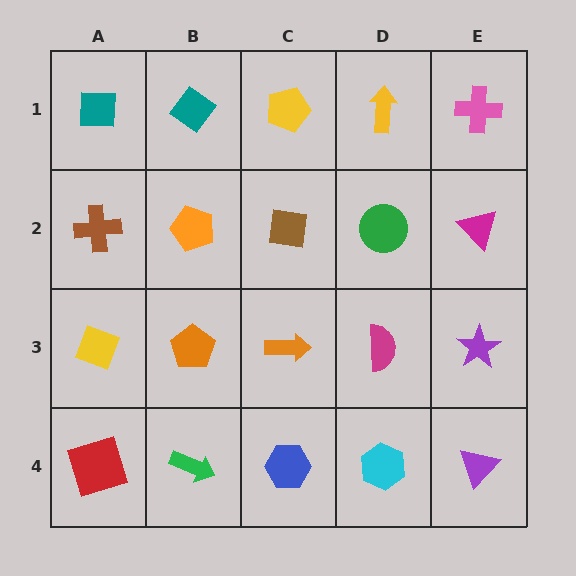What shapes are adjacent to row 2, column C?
A yellow pentagon (row 1, column C), an orange arrow (row 3, column C), an orange pentagon (row 2, column B), a green circle (row 2, column D).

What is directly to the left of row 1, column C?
A teal diamond.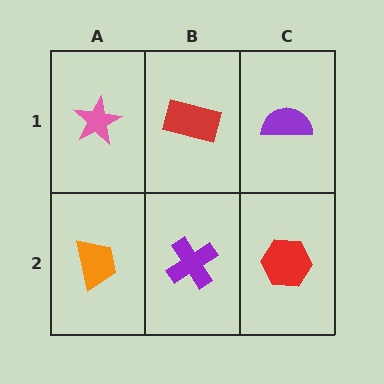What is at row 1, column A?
A pink star.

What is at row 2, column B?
A purple cross.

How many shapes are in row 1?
3 shapes.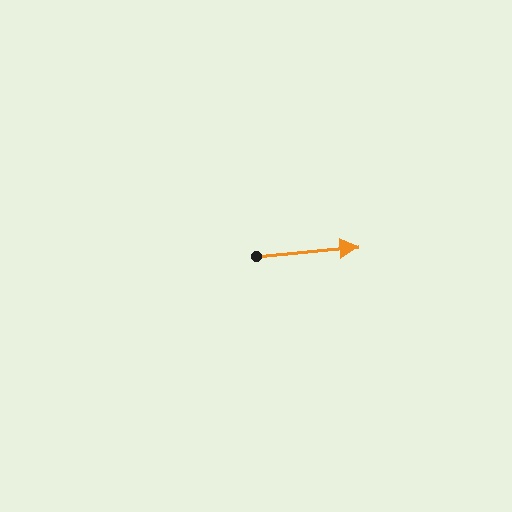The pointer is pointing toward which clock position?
Roughly 3 o'clock.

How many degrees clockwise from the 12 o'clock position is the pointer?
Approximately 85 degrees.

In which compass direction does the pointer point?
East.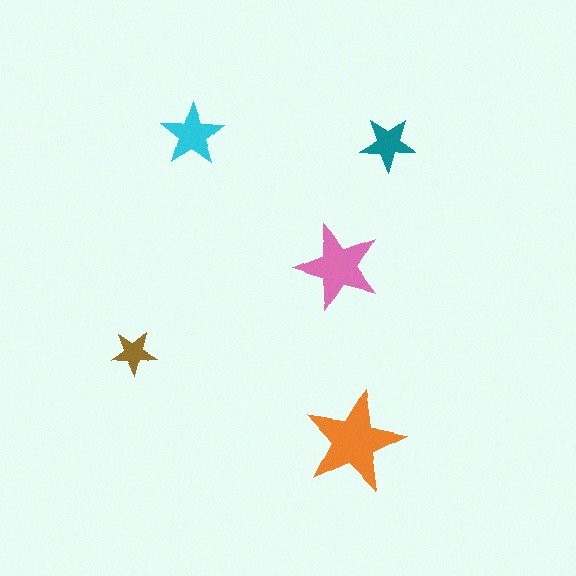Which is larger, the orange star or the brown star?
The orange one.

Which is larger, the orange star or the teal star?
The orange one.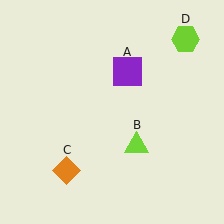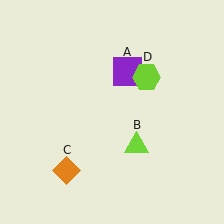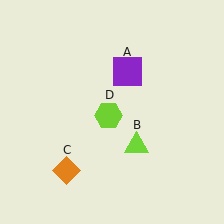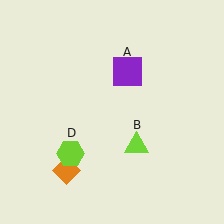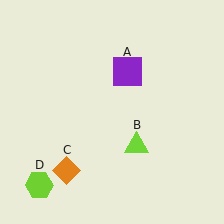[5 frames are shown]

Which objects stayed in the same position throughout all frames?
Purple square (object A) and lime triangle (object B) and orange diamond (object C) remained stationary.